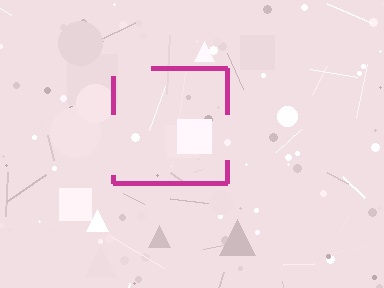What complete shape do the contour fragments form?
The contour fragments form a square.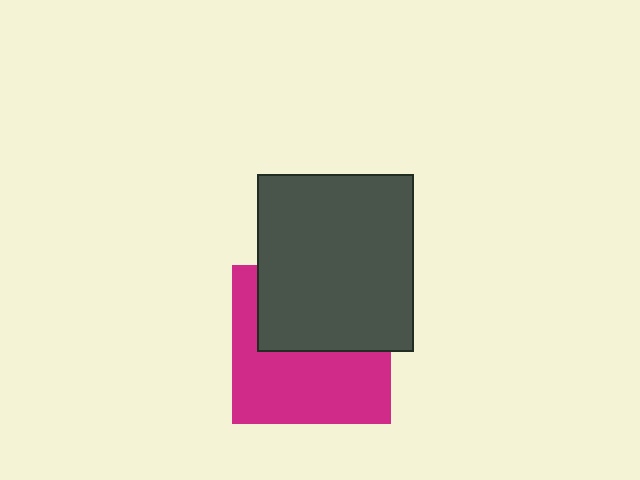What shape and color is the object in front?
The object in front is a dark gray rectangle.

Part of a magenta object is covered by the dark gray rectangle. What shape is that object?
It is a square.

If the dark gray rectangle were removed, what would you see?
You would see the complete magenta square.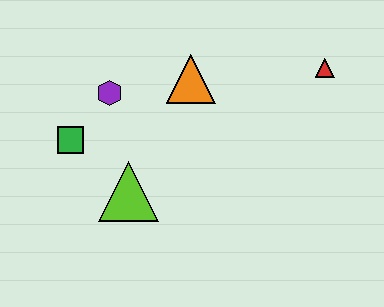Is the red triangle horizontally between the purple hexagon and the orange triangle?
No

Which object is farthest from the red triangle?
The green square is farthest from the red triangle.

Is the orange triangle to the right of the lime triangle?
Yes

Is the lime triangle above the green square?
No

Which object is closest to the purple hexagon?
The green square is closest to the purple hexagon.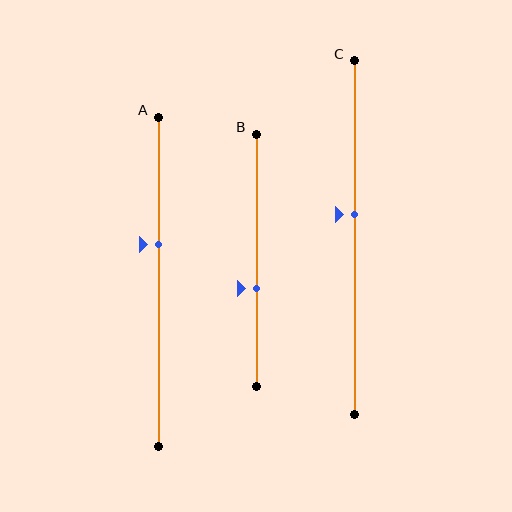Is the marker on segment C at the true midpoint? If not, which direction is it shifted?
No, the marker on segment C is shifted upward by about 6% of the segment length.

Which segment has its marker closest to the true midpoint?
Segment C has its marker closest to the true midpoint.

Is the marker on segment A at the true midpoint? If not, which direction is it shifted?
No, the marker on segment A is shifted upward by about 11% of the segment length.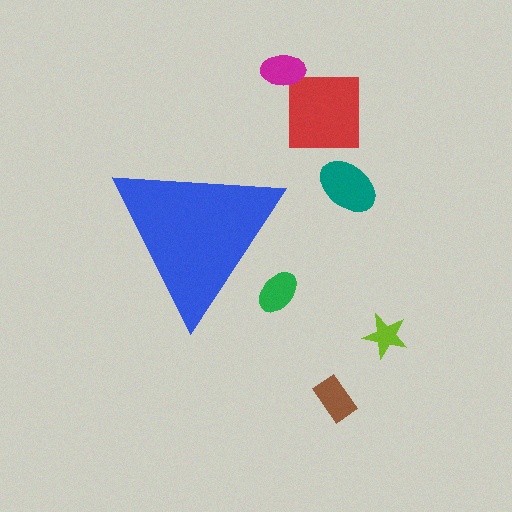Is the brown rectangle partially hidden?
No, the brown rectangle is fully visible.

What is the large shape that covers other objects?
A blue triangle.